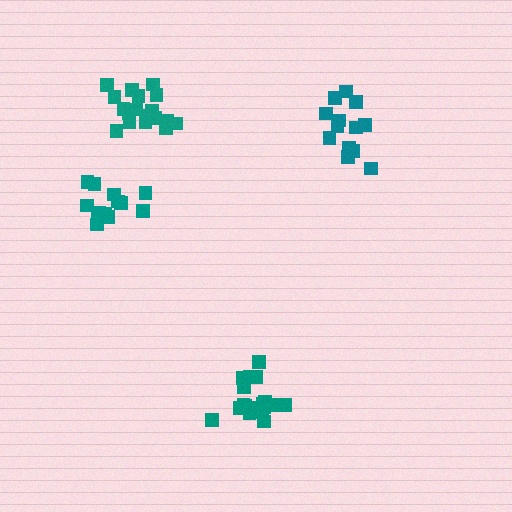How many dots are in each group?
Group 1: 18 dots, Group 2: 18 dots, Group 3: 13 dots, Group 4: 13 dots (62 total).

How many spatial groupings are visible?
There are 4 spatial groupings.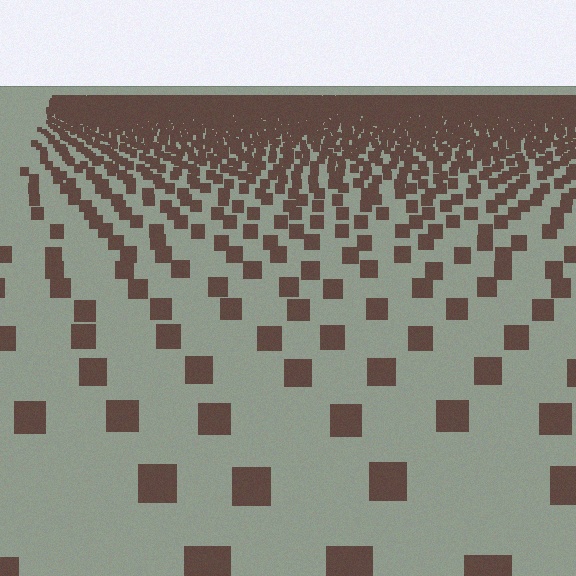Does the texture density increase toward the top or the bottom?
Density increases toward the top.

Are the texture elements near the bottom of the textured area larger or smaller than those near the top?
Larger. Near the bottom, elements are closer to the viewer and appear at a bigger on-screen size.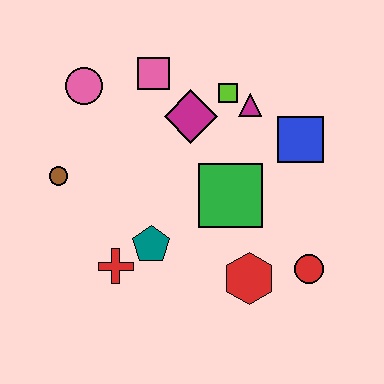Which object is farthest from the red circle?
The pink circle is farthest from the red circle.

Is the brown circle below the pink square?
Yes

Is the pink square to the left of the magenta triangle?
Yes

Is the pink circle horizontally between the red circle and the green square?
No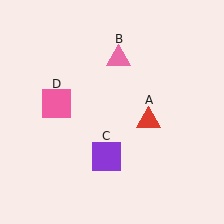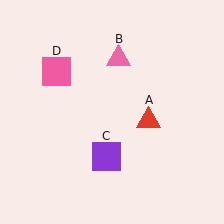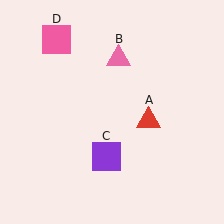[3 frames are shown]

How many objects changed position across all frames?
1 object changed position: pink square (object D).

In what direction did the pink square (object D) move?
The pink square (object D) moved up.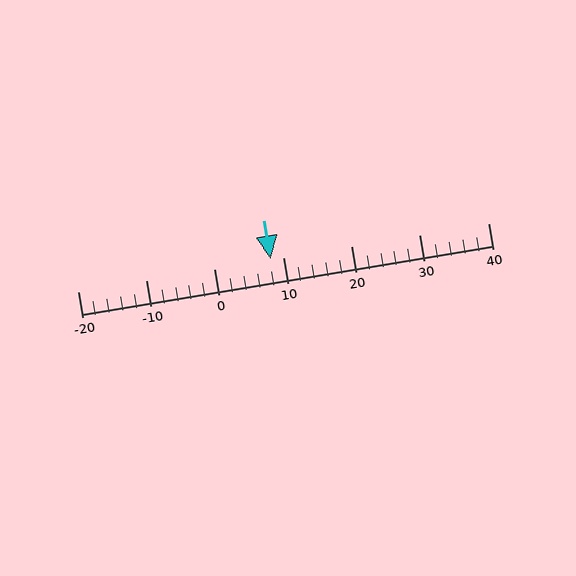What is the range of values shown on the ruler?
The ruler shows values from -20 to 40.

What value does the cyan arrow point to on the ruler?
The cyan arrow points to approximately 8.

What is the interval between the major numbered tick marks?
The major tick marks are spaced 10 units apart.